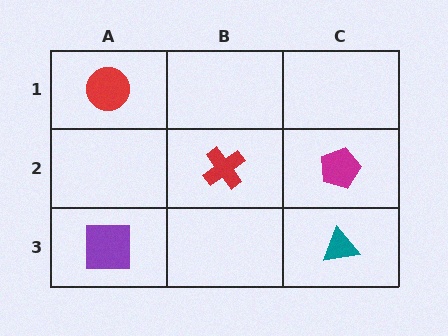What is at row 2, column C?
A magenta pentagon.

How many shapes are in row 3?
2 shapes.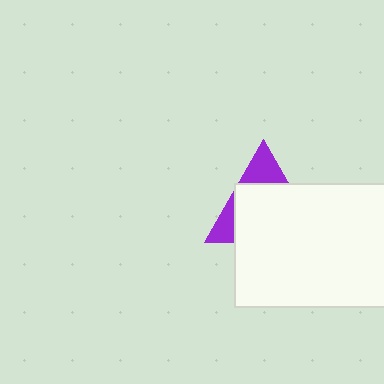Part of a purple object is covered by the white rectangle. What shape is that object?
It is a triangle.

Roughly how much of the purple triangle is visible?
A small part of it is visible (roughly 31%).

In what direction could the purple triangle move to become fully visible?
The purple triangle could move up. That would shift it out from behind the white rectangle entirely.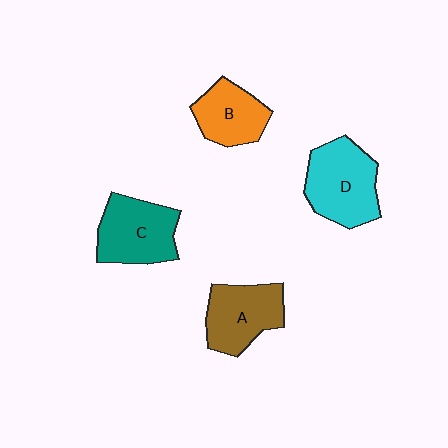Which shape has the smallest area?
Shape B (orange).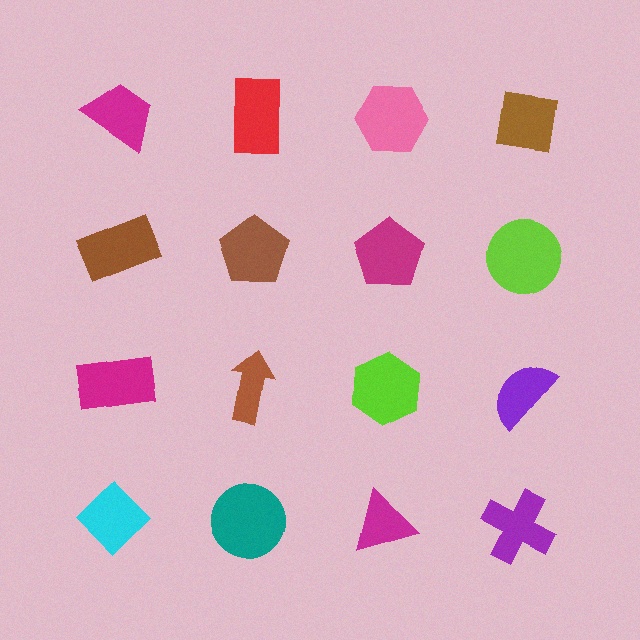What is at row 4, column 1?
A cyan diamond.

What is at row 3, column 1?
A magenta rectangle.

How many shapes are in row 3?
4 shapes.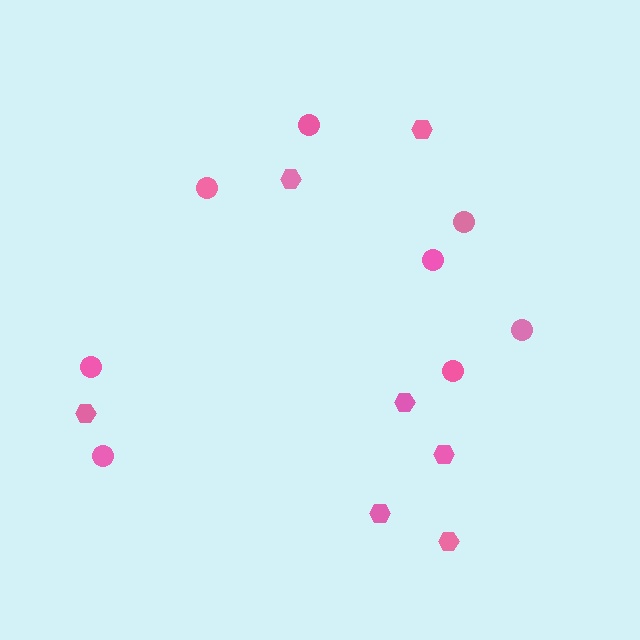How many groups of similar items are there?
There are 2 groups: one group of circles (8) and one group of hexagons (7).